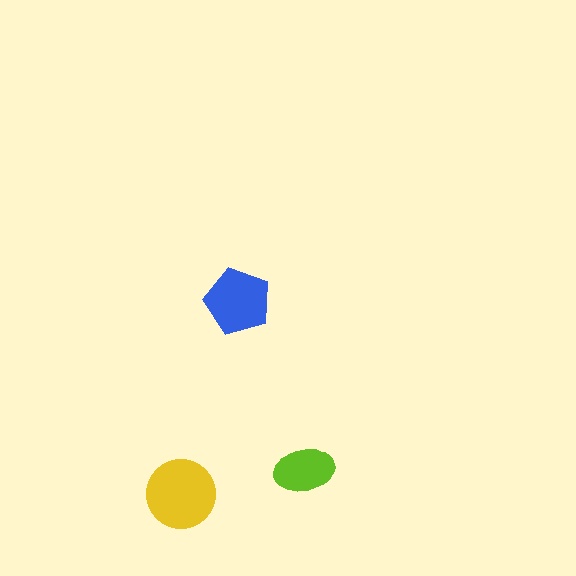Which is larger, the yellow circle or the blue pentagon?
The yellow circle.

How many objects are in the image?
There are 3 objects in the image.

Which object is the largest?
The yellow circle.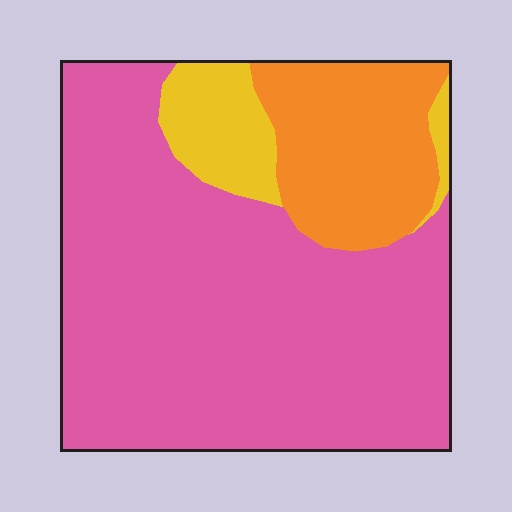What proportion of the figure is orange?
Orange takes up about one fifth (1/5) of the figure.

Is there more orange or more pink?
Pink.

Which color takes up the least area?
Yellow, at roughly 10%.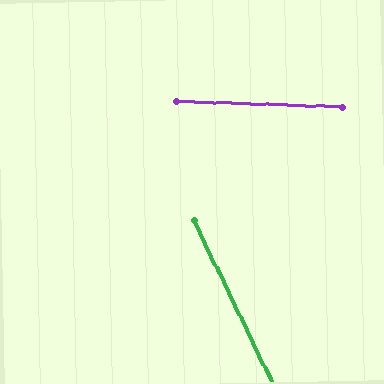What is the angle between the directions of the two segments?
Approximately 62 degrees.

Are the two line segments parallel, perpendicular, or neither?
Neither parallel nor perpendicular — they differ by about 62°.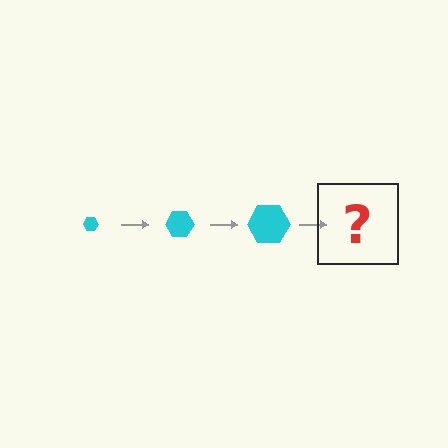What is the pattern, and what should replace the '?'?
The pattern is that the hexagon gets progressively larger each step. The '?' should be a cyan hexagon, larger than the previous one.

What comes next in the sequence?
The next element should be a cyan hexagon, larger than the previous one.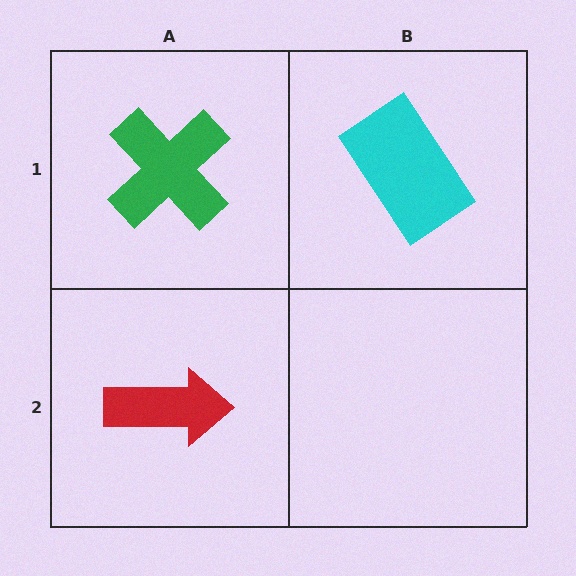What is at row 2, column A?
A red arrow.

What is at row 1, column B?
A cyan rectangle.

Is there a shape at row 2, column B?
No, that cell is empty.